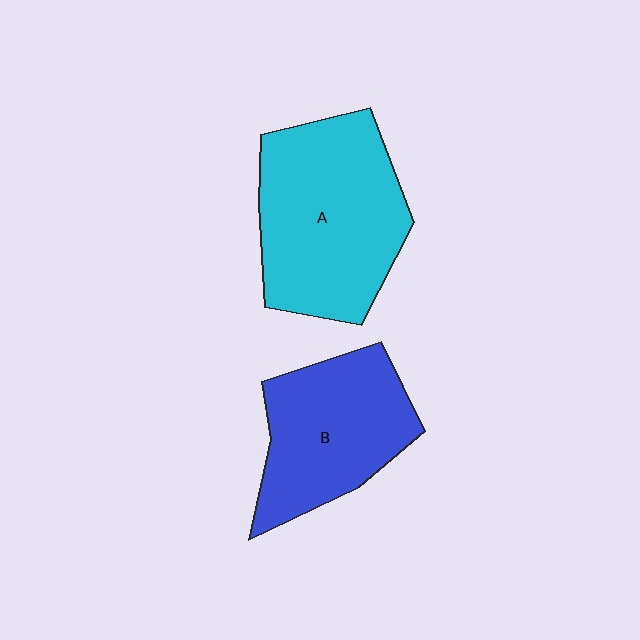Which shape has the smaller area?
Shape B (blue).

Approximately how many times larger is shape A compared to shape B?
Approximately 1.3 times.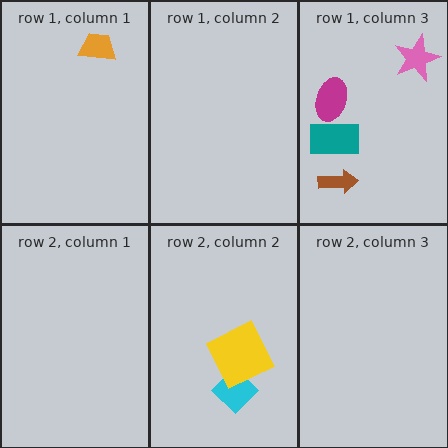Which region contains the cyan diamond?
The row 2, column 2 region.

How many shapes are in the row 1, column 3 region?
4.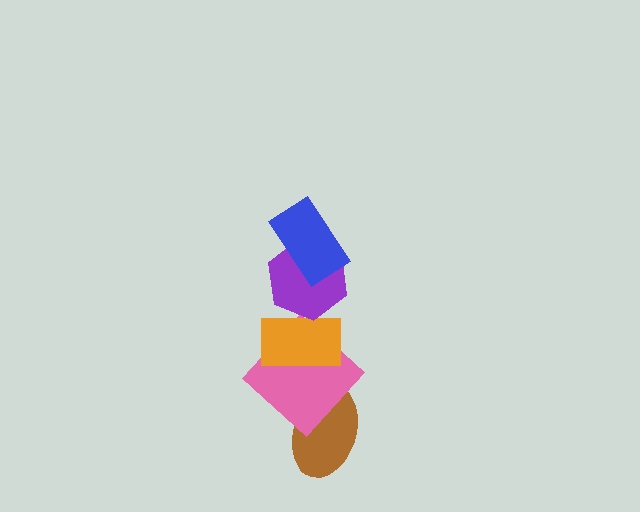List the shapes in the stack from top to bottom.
From top to bottom: the blue rectangle, the purple hexagon, the orange rectangle, the pink diamond, the brown ellipse.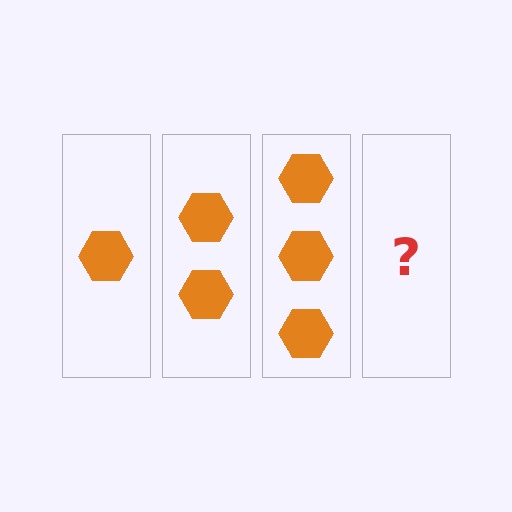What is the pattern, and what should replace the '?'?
The pattern is that each step adds one more hexagon. The '?' should be 4 hexagons.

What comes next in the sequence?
The next element should be 4 hexagons.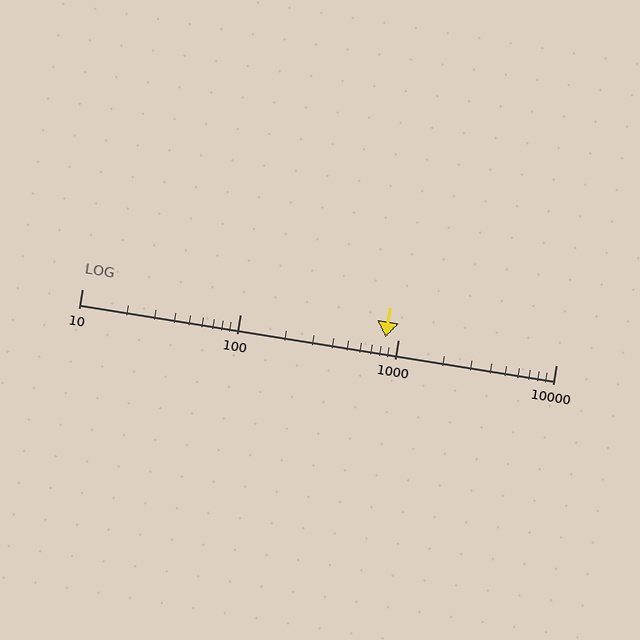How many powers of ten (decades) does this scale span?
The scale spans 3 decades, from 10 to 10000.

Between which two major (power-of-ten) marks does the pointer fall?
The pointer is between 100 and 1000.